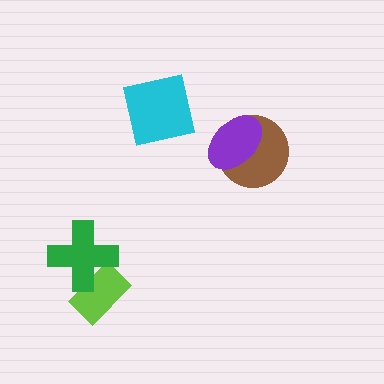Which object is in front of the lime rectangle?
The green cross is in front of the lime rectangle.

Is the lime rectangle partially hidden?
Yes, it is partially covered by another shape.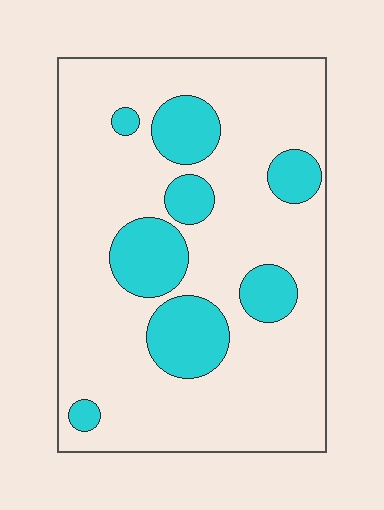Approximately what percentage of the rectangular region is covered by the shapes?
Approximately 20%.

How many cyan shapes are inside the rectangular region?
8.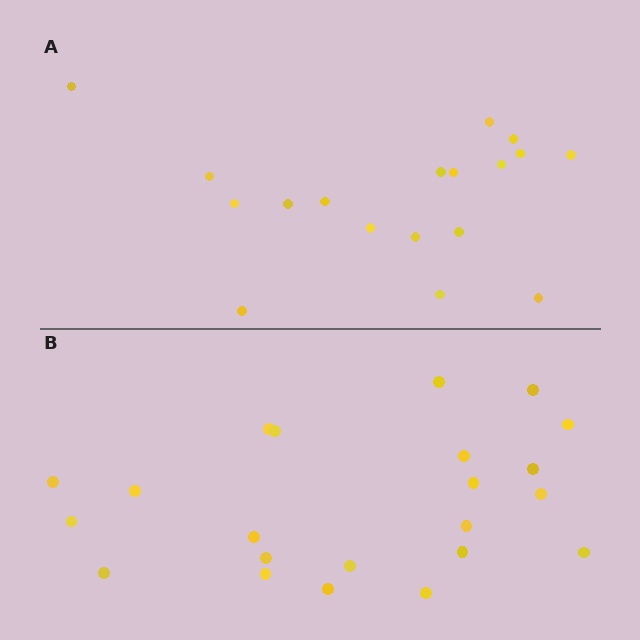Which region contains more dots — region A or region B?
Region B (the bottom region) has more dots.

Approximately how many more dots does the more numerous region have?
Region B has about 4 more dots than region A.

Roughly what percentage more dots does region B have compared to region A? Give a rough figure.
About 20% more.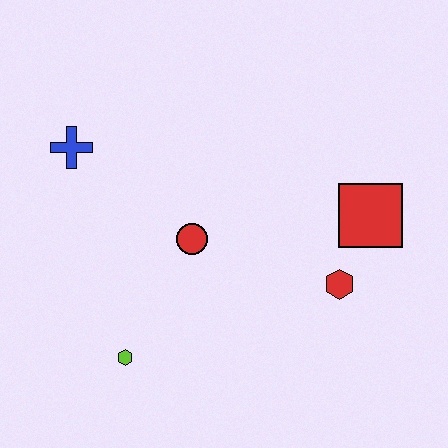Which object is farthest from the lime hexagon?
The red square is farthest from the lime hexagon.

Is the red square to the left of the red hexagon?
No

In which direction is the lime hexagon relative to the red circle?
The lime hexagon is below the red circle.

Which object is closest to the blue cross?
The red circle is closest to the blue cross.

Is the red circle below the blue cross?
Yes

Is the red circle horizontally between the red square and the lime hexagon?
Yes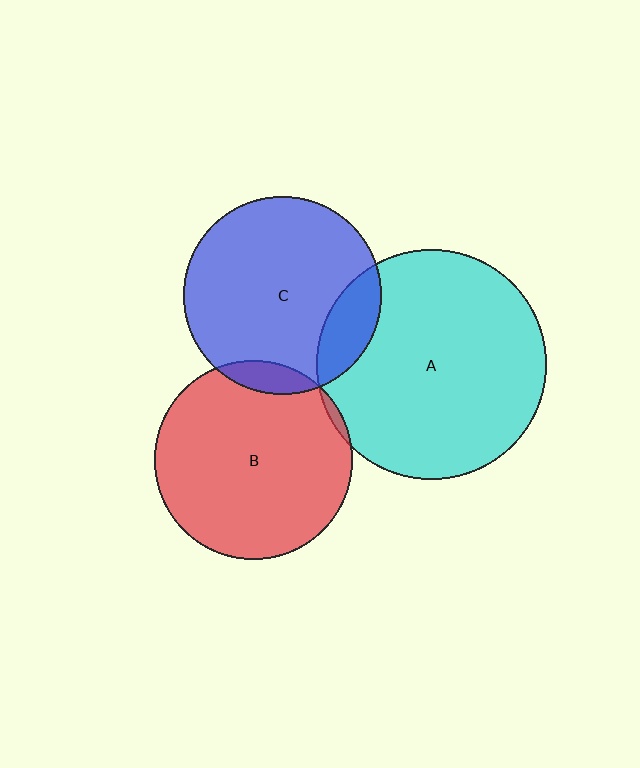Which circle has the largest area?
Circle A (cyan).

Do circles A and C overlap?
Yes.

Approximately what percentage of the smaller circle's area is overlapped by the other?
Approximately 15%.